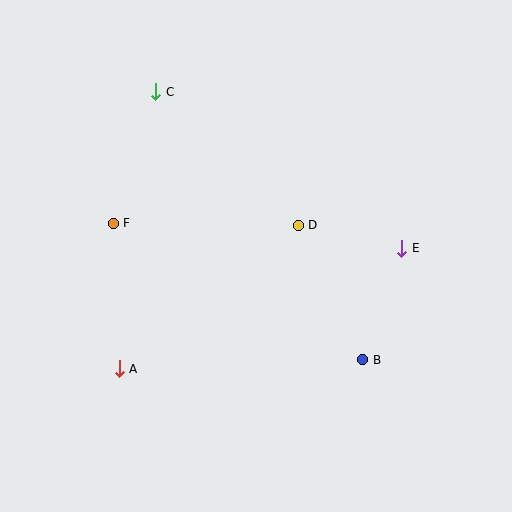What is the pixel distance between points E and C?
The distance between E and C is 292 pixels.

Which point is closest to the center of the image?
Point D at (298, 225) is closest to the center.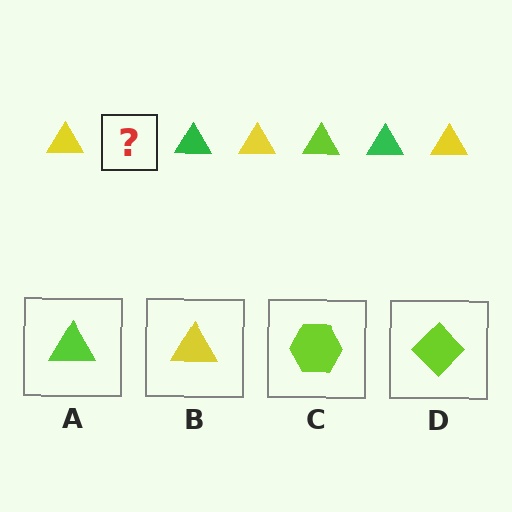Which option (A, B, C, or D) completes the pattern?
A.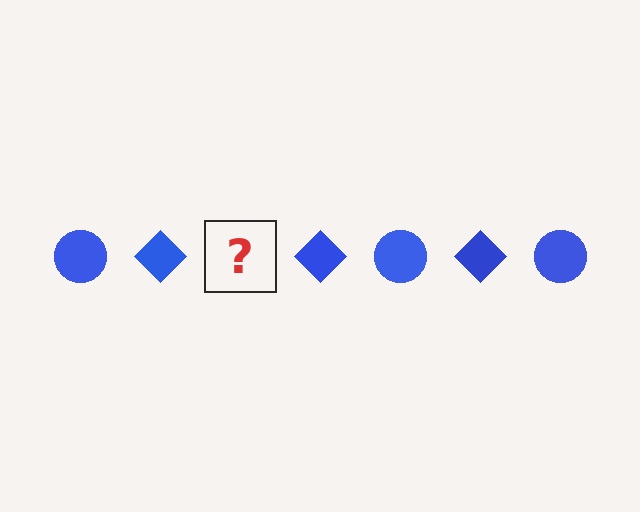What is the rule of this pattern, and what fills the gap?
The rule is that the pattern cycles through circle, diamond shapes in blue. The gap should be filled with a blue circle.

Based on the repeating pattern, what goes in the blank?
The blank should be a blue circle.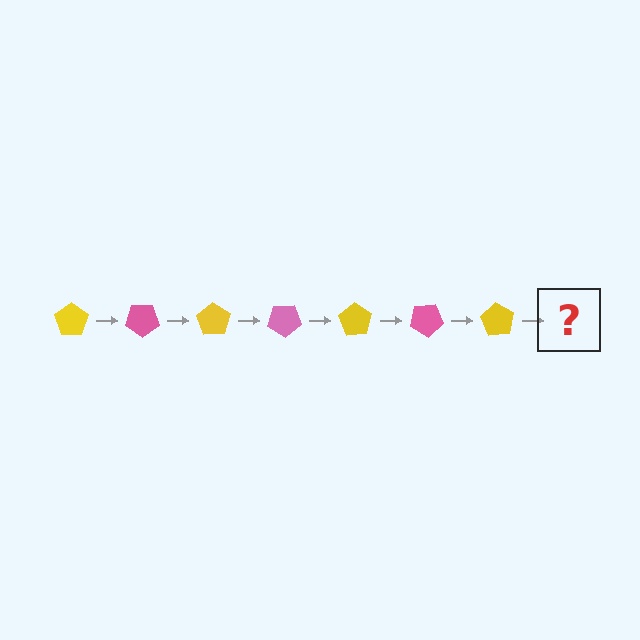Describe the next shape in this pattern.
It should be a pink pentagon, rotated 245 degrees from the start.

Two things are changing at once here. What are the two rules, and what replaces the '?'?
The two rules are that it rotates 35 degrees each step and the color cycles through yellow and pink. The '?' should be a pink pentagon, rotated 245 degrees from the start.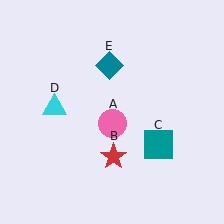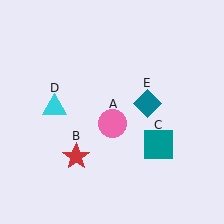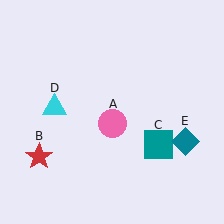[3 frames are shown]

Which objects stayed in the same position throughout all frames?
Pink circle (object A) and teal square (object C) and cyan triangle (object D) remained stationary.